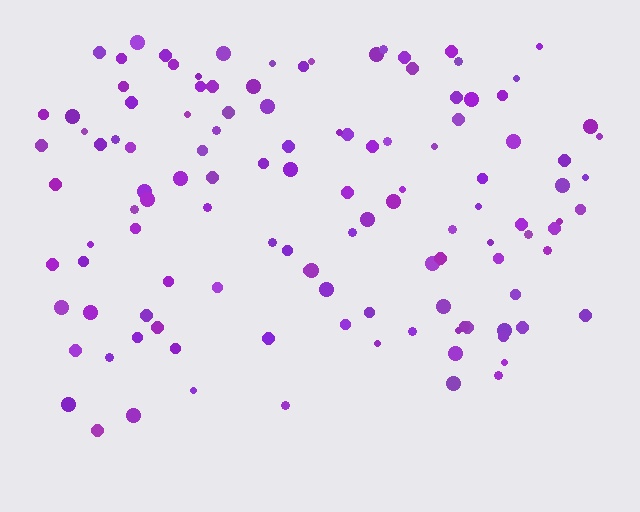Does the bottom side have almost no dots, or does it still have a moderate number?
Still a moderate number, just noticeably fewer than the top.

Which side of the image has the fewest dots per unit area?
The bottom.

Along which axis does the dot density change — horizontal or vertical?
Vertical.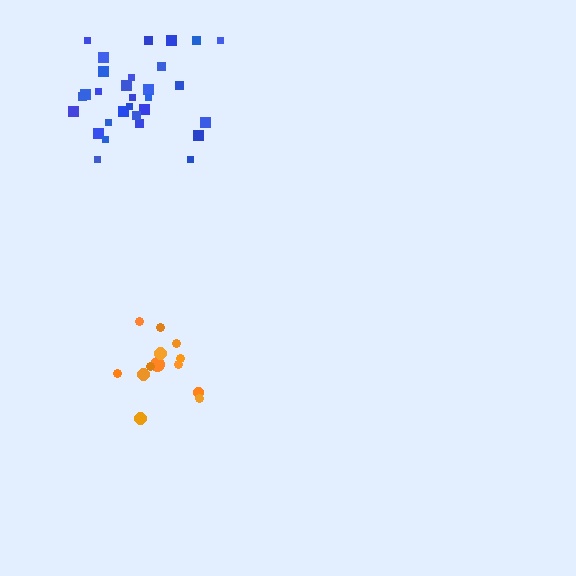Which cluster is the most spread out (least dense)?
Orange.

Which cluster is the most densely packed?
Blue.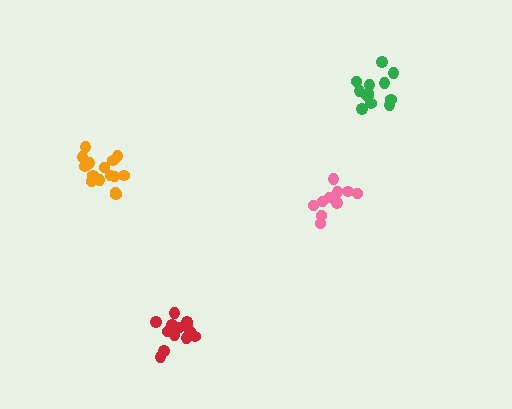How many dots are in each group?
Group 1: 14 dots, Group 2: 13 dots, Group 3: 10 dots, Group 4: 15 dots (52 total).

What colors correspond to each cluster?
The clusters are colored: green, red, pink, orange.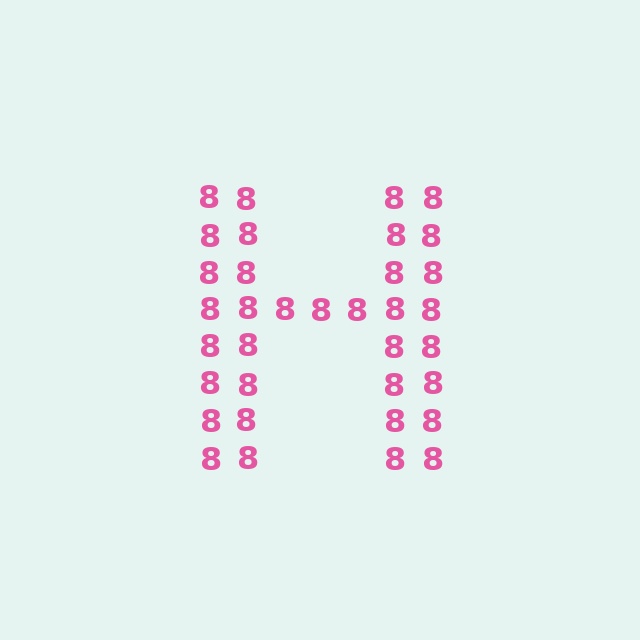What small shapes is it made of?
It is made of small digit 8's.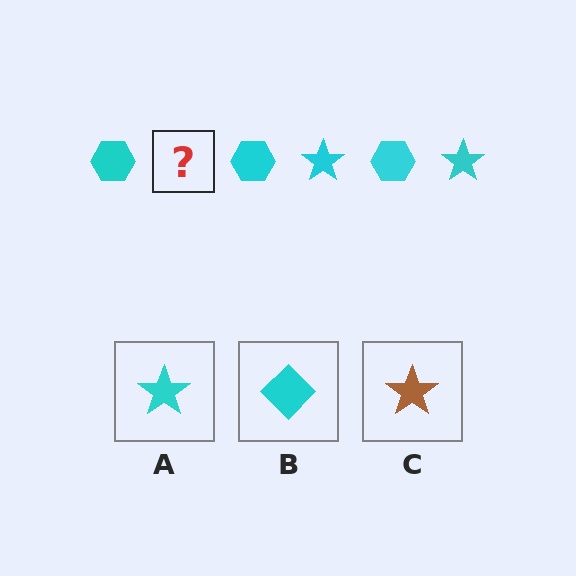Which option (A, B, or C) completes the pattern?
A.